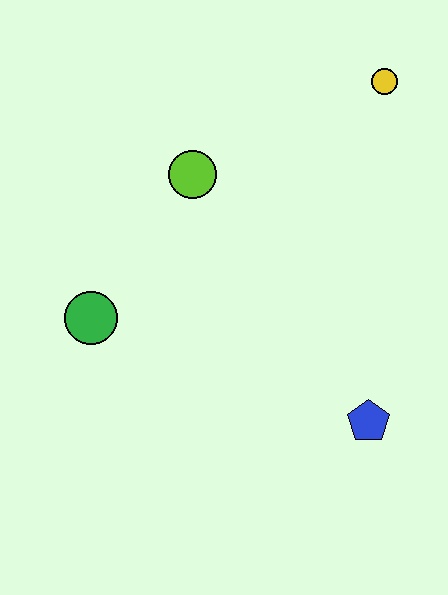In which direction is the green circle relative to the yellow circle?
The green circle is to the left of the yellow circle.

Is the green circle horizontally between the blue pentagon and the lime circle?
No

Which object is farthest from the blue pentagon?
The yellow circle is farthest from the blue pentagon.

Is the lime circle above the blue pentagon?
Yes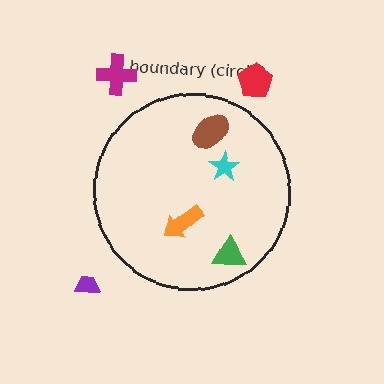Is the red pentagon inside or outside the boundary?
Outside.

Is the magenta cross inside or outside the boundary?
Outside.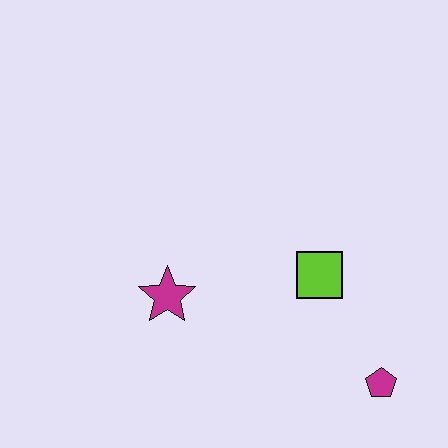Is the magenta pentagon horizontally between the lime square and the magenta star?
No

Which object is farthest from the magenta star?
The magenta pentagon is farthest from the magenta star.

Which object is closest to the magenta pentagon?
The lime square is closest to the magenta pentagon.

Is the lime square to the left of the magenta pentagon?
Yes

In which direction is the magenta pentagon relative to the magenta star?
The magenta pentagon is to the right of the magenta star.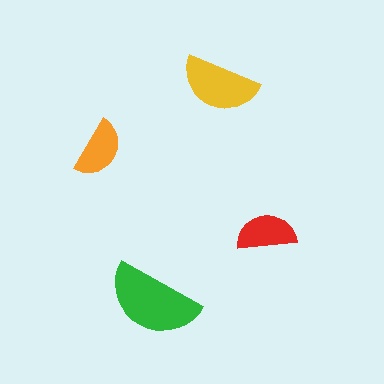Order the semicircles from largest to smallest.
the green one, the yellow one, the red one, the orange one.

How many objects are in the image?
There are 4 objects in the image.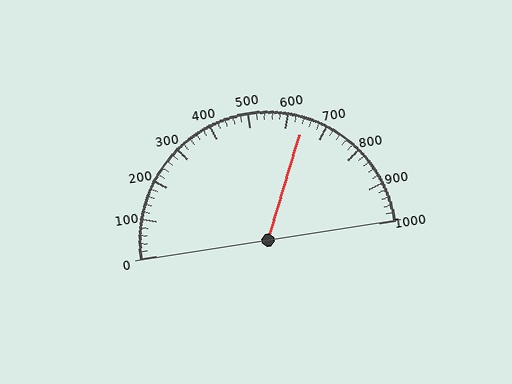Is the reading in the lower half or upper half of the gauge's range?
The reading is in the upper half of the range (0 to 1000).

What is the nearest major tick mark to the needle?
The nearest major tick mark is 600.